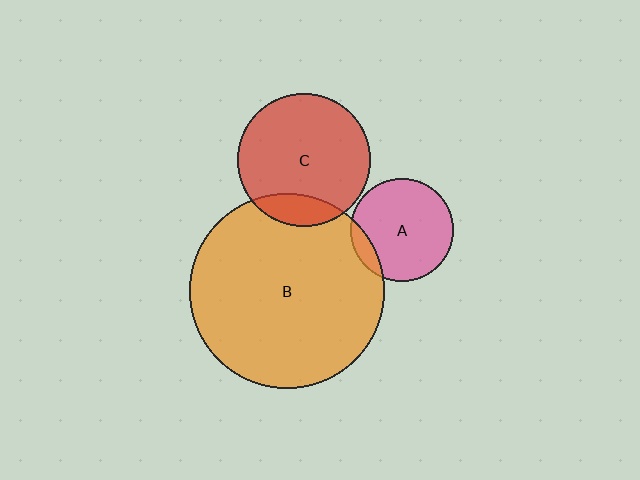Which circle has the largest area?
Circle B (orange).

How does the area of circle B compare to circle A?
Approximately 3.7 times.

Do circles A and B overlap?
Yes.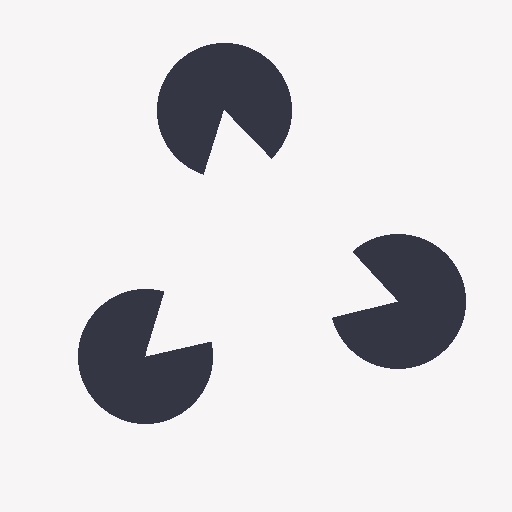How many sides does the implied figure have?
3 sides.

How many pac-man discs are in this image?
There are 3 — one at each vertex of the illusory triangle.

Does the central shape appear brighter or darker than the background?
It typically appears slightly brighter than the background, even though no actual brightness change is drawn.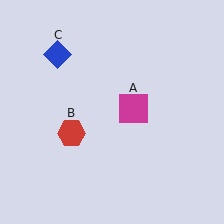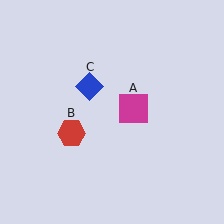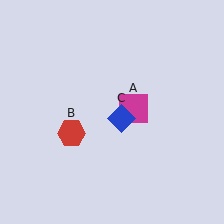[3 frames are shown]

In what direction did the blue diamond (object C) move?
The blue diamond (object C) moved down and to the right.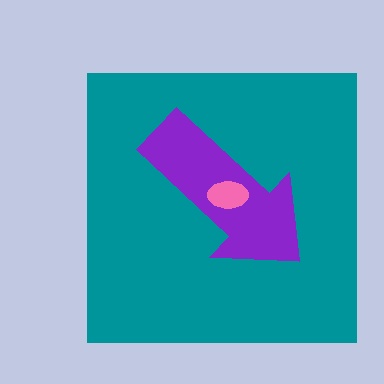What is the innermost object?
The pink ellipse.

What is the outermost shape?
The teal square.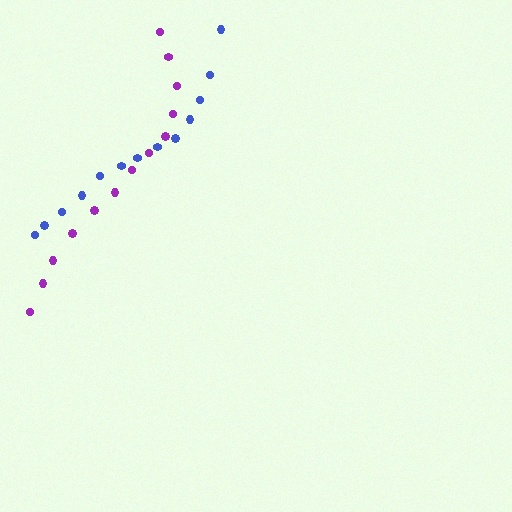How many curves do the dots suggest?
There are 2 distinct paths.